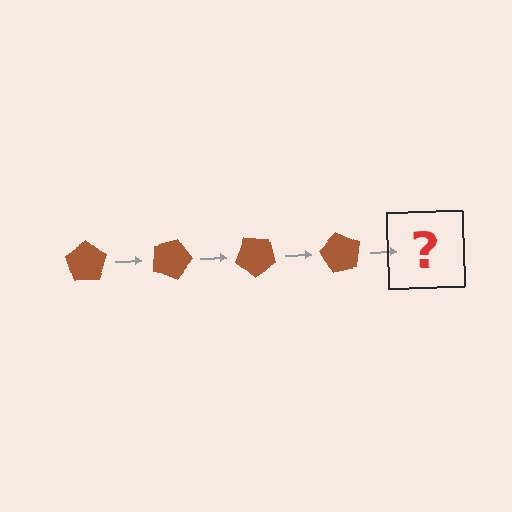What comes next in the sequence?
The next element should be a brown pentagon rotated 80 degrees.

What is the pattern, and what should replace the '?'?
The pattern is that the pentagon rotates 20 degrees each step. The '?' should be a brown pentagon rotated 80 degrees.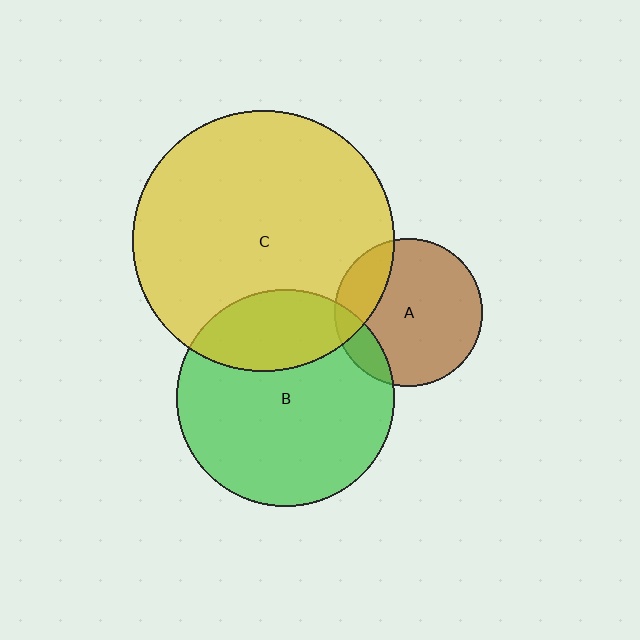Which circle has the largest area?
Circle C (yellow).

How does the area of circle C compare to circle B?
Approximately 1.4 times.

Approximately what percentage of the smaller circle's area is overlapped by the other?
Approximately 25%.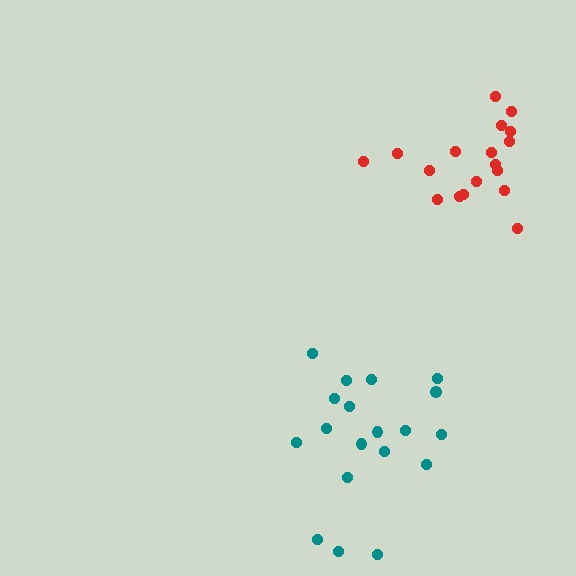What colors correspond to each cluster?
The clusters are colored: red, teal.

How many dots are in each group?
Group 1: 18 dots, Group 2: 19 dots (37 total).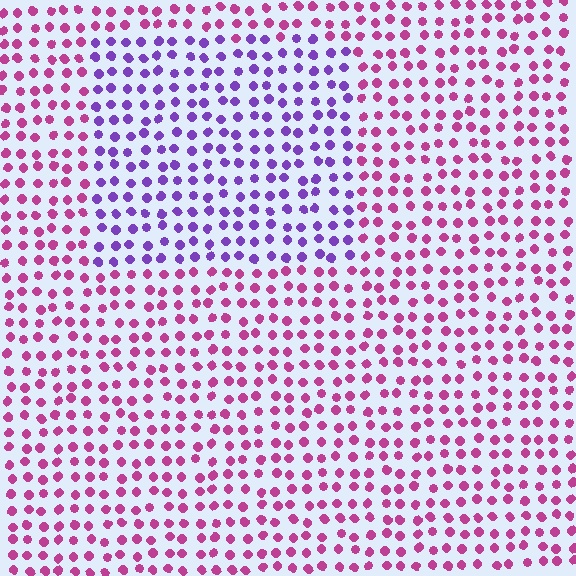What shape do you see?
I see a rectangle.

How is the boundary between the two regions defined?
The boundary is defined purely by a slight shift in hue (about 51 degrees). Spacing, size, and orientation are identical on both sides.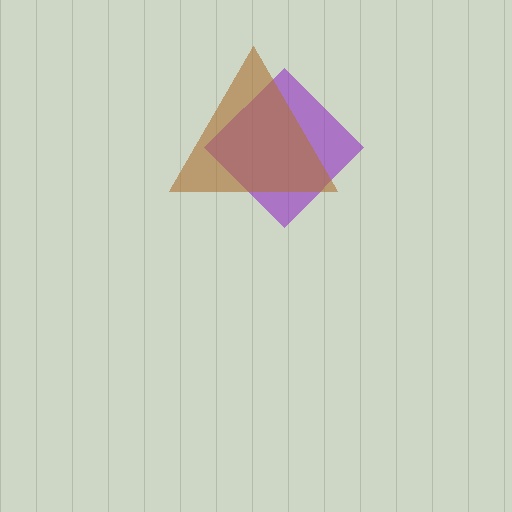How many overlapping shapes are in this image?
There are 2 overlapping shapes in the image.